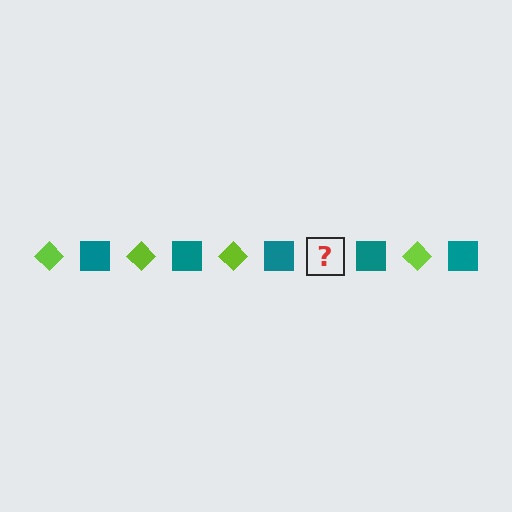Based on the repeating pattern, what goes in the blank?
The blank should be a lime diamond.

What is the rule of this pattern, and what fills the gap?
The rule is that the pattern alternates between lime diamond and teal square. The gap should be filled with a lime diamond.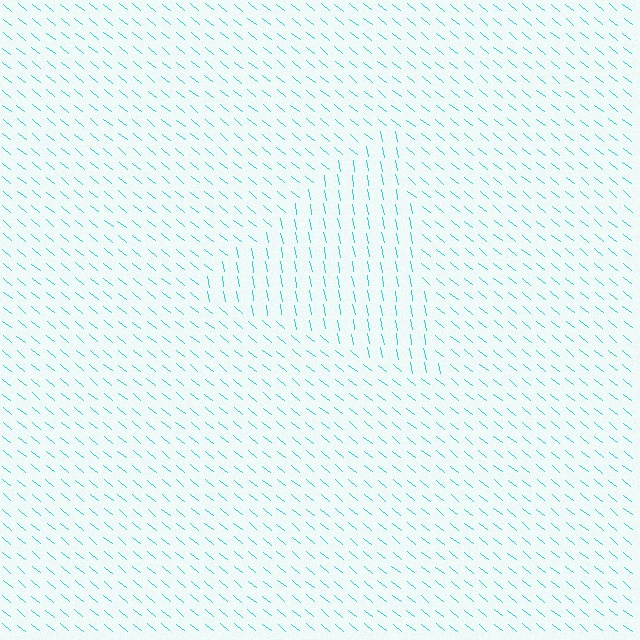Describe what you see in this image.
The image is filled with small cyan line segments. A triangle region in the image has lines oriented differently from the surrounding lines, creating a visible texture boundary.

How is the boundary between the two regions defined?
The boundary is defined purely by a change in line orientation (approximately 40 degrees difference). All lines are the same color and thickness.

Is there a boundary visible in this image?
Yes, there is a texture boundary formed by a change in line orientation.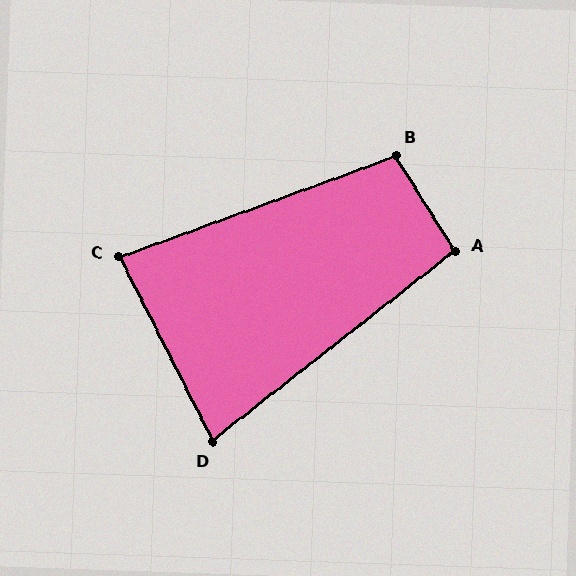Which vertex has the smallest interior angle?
D, at approximately 79 degrees.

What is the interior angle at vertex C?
Approximately 84 degrees (acute).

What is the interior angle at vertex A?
Approximately 96 degrees (obtuse).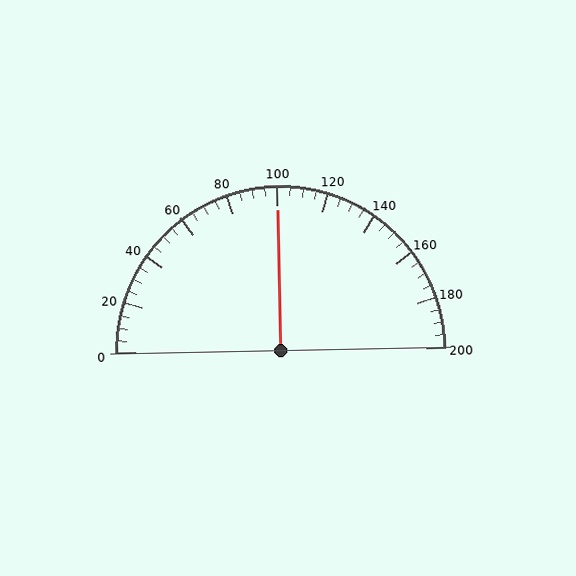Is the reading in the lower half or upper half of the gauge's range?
The reading is in the upper half of the range (0 to 200).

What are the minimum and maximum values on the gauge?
The gauge ranges from 0 to 200.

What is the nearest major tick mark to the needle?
The nearest major tick mark is 100.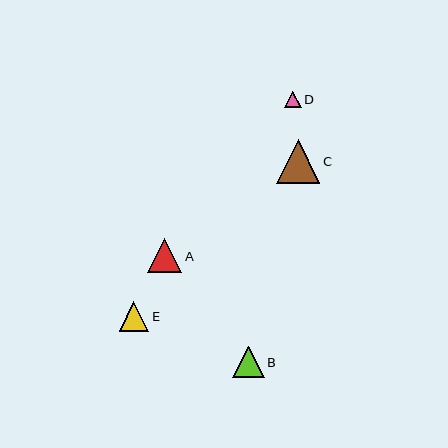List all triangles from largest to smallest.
From largest to smallest: C, A, B, E, D.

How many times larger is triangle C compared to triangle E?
Triangle C is approximately 1.5 times the size of triangle E.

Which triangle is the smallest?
Triangle D is the smallest with a size of approximately 17 pixels.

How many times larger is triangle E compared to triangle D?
Triangle E is approximately 1.8 times the size of triangle D.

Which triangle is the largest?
Triangle C is the largest with a size of approximately 44 pixels.